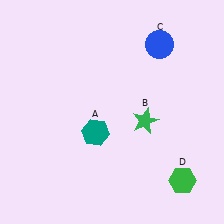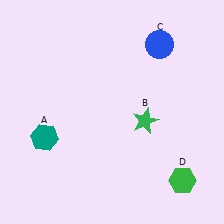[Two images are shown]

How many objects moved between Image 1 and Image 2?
1 object moved between the two images.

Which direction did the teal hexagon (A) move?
The teal hexagon (A) moved left.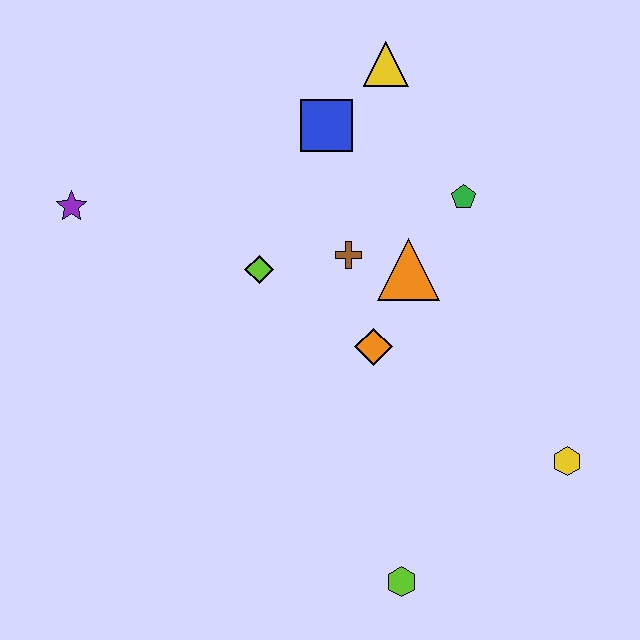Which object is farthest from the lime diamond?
The yellow hexagon is farthest from the lime diamond.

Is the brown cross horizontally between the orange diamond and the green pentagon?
No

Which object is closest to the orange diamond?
The orange triangle is closest to the orange diamond.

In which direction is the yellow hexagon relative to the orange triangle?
The yellow hexagon is below the orange triangle.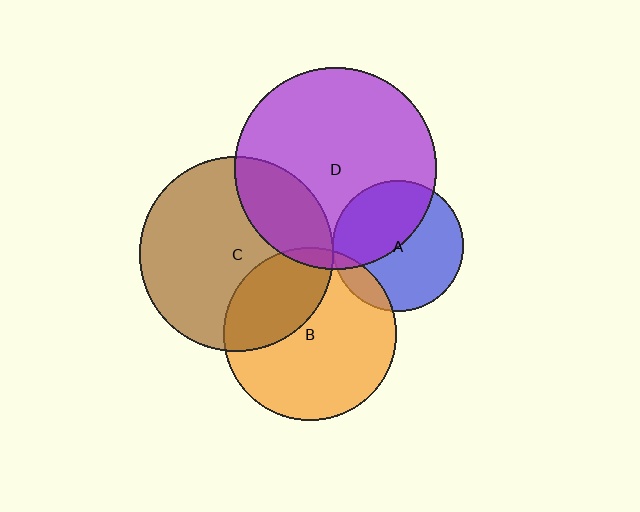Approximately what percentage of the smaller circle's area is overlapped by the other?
Approximately 10%.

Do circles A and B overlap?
Yes.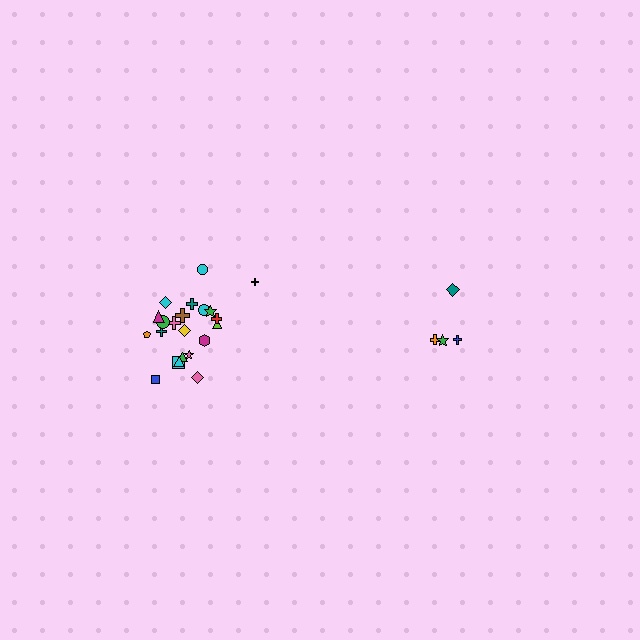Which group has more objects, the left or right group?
The left group.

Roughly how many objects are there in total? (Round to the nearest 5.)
Roughly 25 objects in total.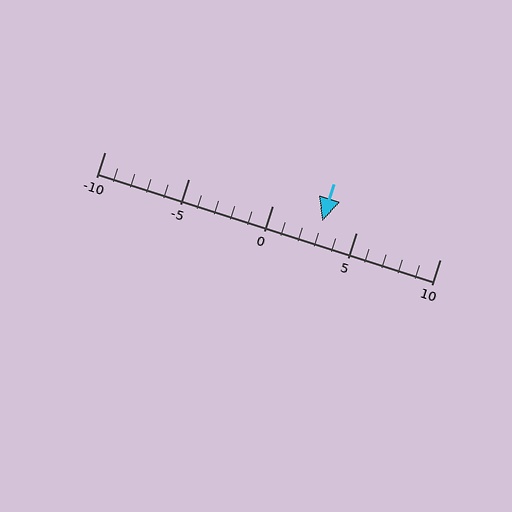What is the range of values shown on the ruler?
The ruler shows values from -10 to 10.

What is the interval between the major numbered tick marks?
The major tick marks are spaced 5 units apart.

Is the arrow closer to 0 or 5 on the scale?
The arrow is closer to 5.